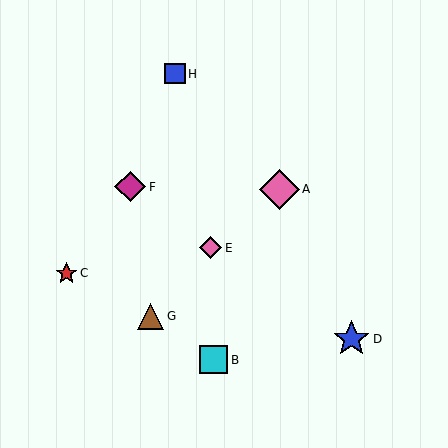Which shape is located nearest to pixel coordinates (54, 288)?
The red star (labeled C) at (66, 273) is nearest to that location.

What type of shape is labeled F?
Shape F is a magenta diamond.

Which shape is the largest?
The pink diamond (labeled A) is the largest.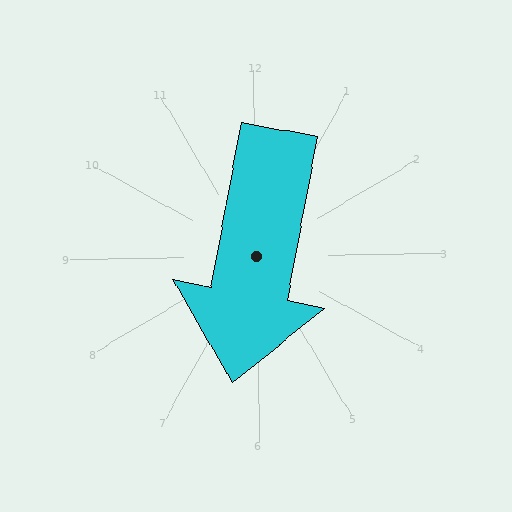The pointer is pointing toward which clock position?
Roughly 6 o'clock.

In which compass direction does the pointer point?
South.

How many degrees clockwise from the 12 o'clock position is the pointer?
Approximately 192 degrees.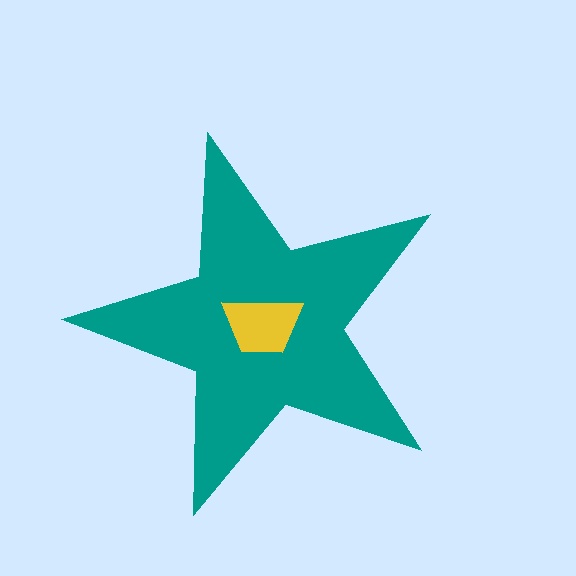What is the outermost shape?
The teal star.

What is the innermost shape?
The yellow trapezoid.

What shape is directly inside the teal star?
The yellow trapezoid.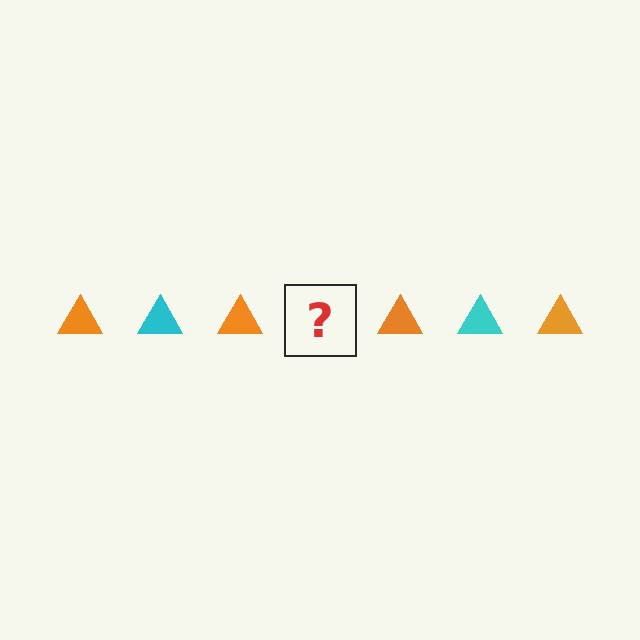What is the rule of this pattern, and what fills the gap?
The rule is that the pattern cycles through orange, cyan triangles. The gap should be filled with a cyan triangle.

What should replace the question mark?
The question mark should be replaced with a cyan triangle.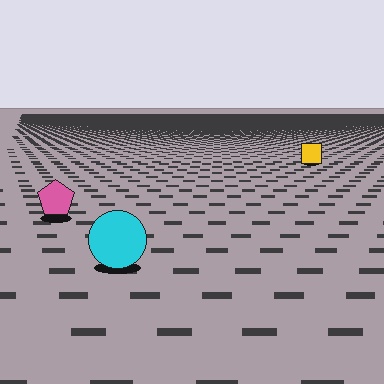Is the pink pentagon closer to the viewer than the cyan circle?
No. The cyan circle is closer — you can tell from the texture gradient: the ground texture is coarser near it.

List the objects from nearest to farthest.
From nearest to farthest: the cyan circle, the pink pentagon, the yellow square.